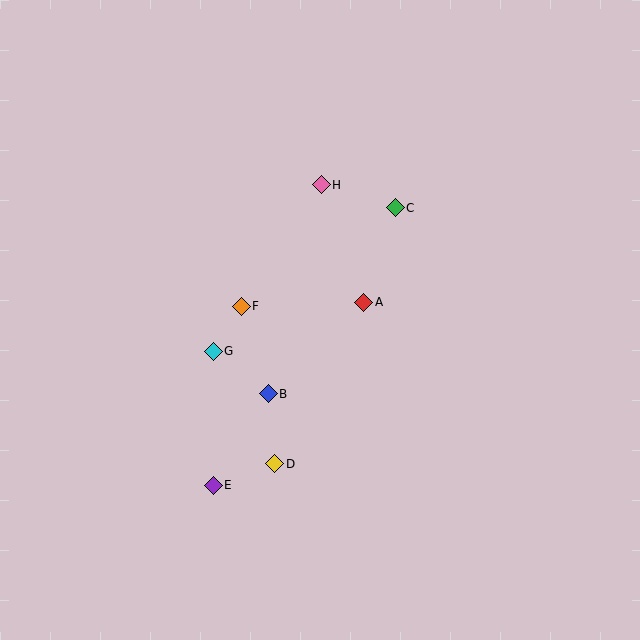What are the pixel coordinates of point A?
Point A is at (364, 302).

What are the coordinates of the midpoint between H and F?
The midpoint between H and F is at (281, 246).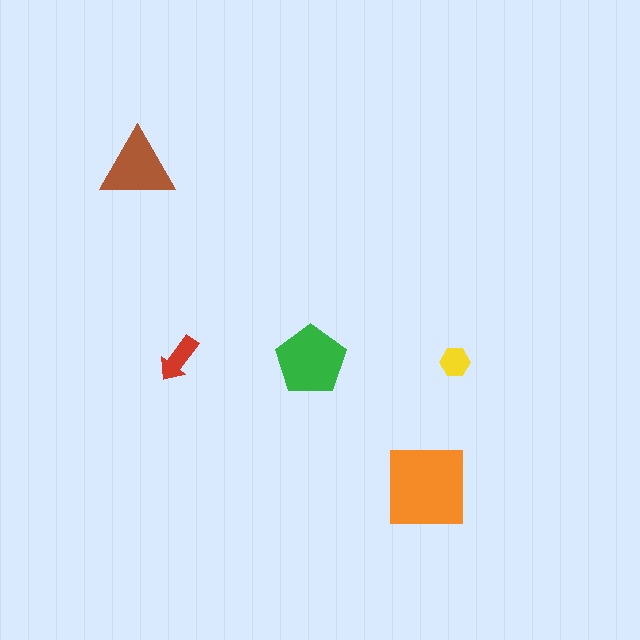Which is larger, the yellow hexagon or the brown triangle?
The brown triangle.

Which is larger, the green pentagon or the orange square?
The orange square.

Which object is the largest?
The orange square.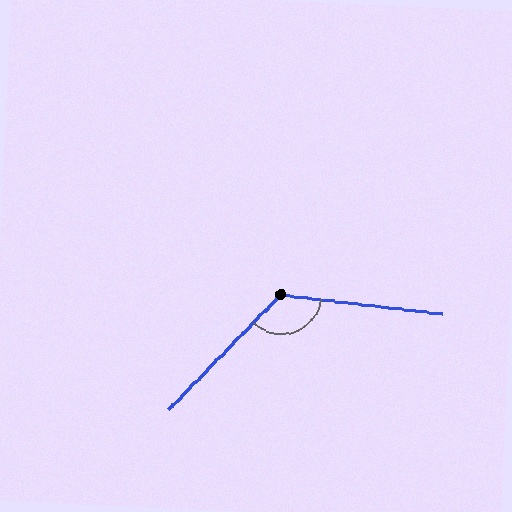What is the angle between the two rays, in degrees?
Approximately 127 degrees.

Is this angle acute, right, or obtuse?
It is obtuse.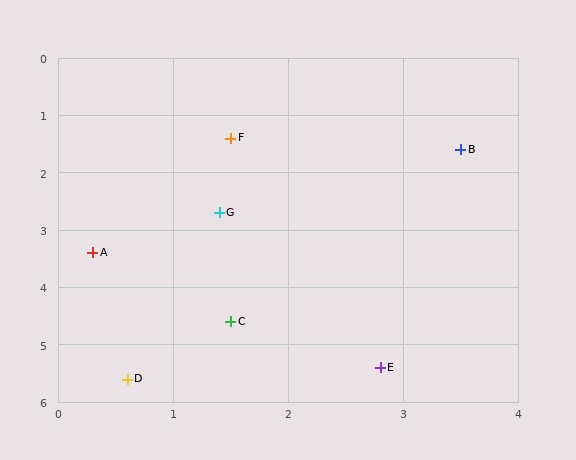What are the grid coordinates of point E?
Point E is at approximately (2.8, 5.4).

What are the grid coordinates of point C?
Point C is at approximately (1.5, 4.6).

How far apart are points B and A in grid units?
Points B and A are about 3.7 grid units apart.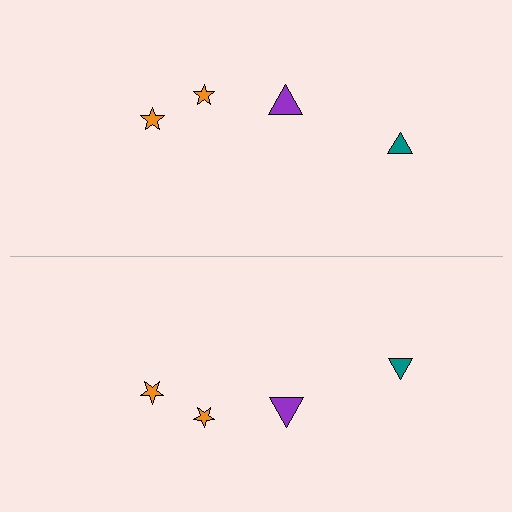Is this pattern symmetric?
Yes, this pattern has bilateral (reflection) symmetry.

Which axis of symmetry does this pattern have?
The pattern has a horizontal axis of symmetry running through the center of the image.